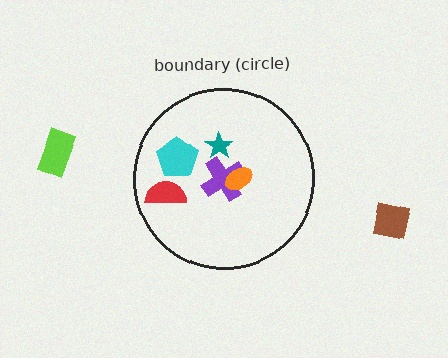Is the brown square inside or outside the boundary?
Outside.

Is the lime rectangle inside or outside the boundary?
Outside.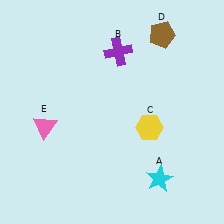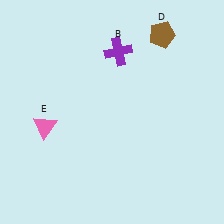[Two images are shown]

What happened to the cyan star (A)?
The cyan star (A) was removed in Image 2. It was in the bottom-right area of Image 1.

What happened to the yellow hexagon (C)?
The yellow hexagon (C) was removed in Image 2. It was in the bottom-right area of Image 1.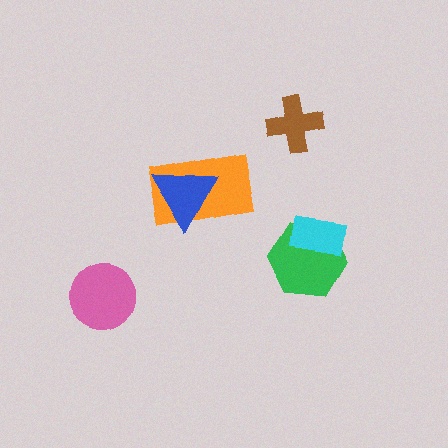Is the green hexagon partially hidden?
Yes, it is partially covered by another shape.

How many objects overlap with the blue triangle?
1 object overlaps with the blue triangle.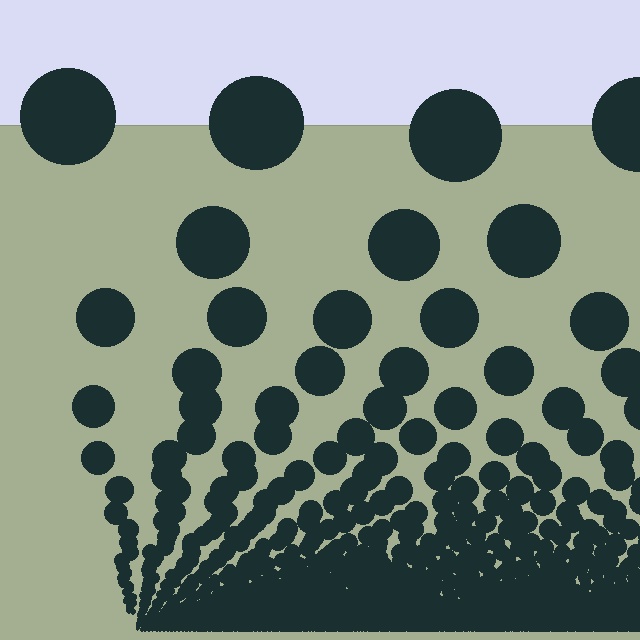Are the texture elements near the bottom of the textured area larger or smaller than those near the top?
Smaller. The gradient is inverted — elements near the bottom are smaller and denser.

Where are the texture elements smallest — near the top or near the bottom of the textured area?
Near the bottom.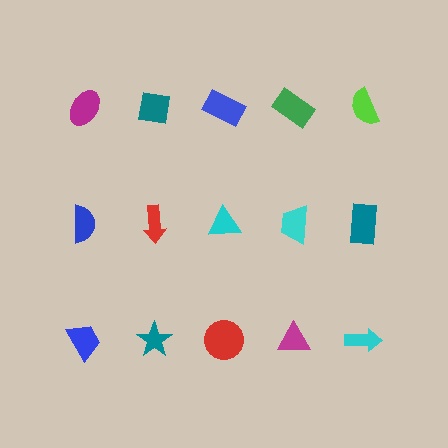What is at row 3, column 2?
A teal star.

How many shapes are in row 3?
5 shapes.